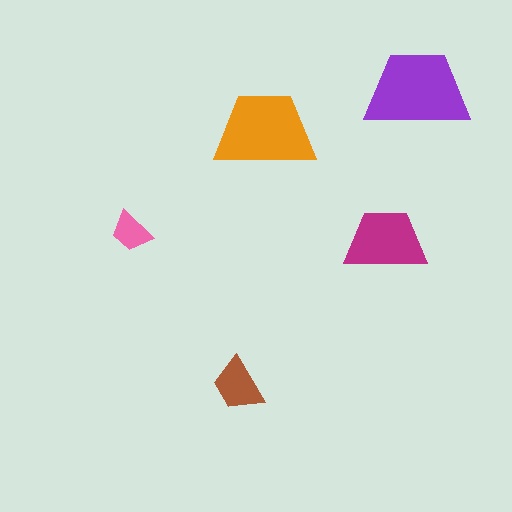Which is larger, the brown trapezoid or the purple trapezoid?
The purple one.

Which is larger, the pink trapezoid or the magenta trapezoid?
The magenta one.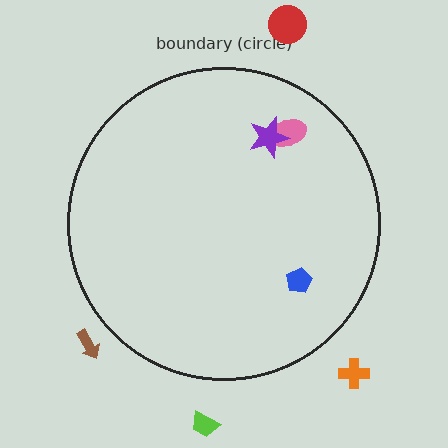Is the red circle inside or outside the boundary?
Outside.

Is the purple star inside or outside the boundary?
Inside.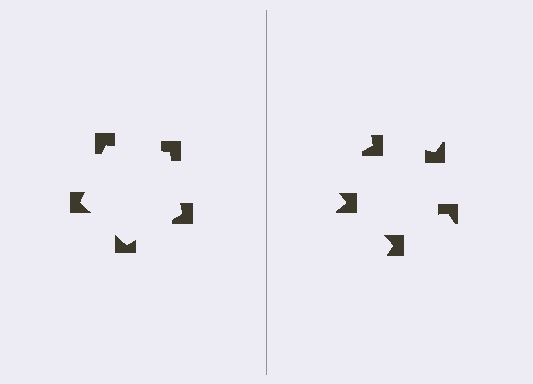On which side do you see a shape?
An illusory pentagon appears on the left side. On the right side the wedge cuts are rotated, so no coherent shape forms.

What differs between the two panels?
The notched squares are positioned identically on both sides; only the wedge orientations differ. On the left they align to a pentagon; on the right they are misaligned.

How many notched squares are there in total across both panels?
10 — 5 on each side.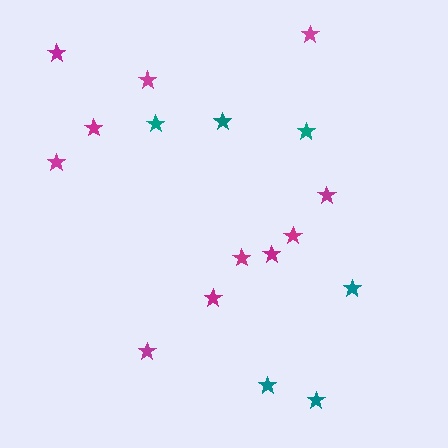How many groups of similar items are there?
There are 2 groups: one group of magenta stars (11) and one group of teal stars (6).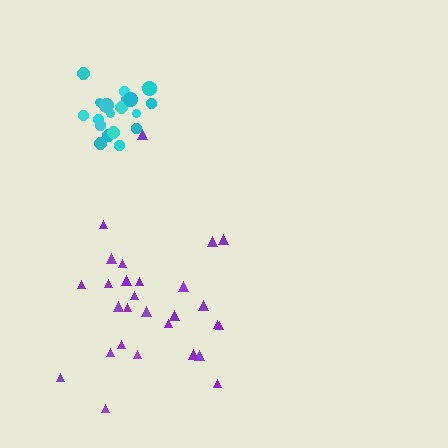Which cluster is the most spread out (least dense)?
Purple.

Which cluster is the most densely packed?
Cyan.